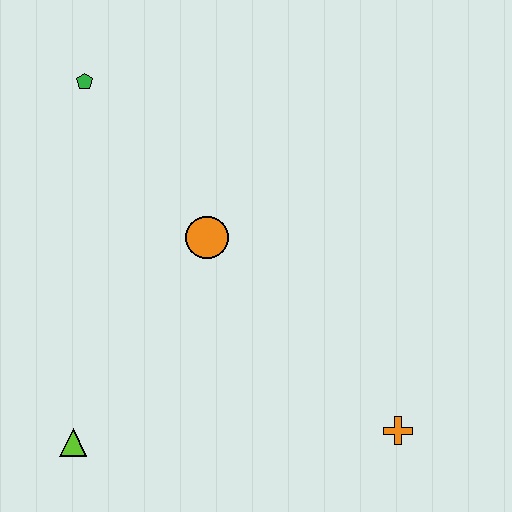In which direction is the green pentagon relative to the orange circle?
The green pentagon is above the orange circle.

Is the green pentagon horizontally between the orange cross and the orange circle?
No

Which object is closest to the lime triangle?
The orange circle is closest to the lime triangle.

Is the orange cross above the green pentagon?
No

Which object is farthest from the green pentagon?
The orange cross is farthest from the green pentagon.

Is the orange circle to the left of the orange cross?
Yes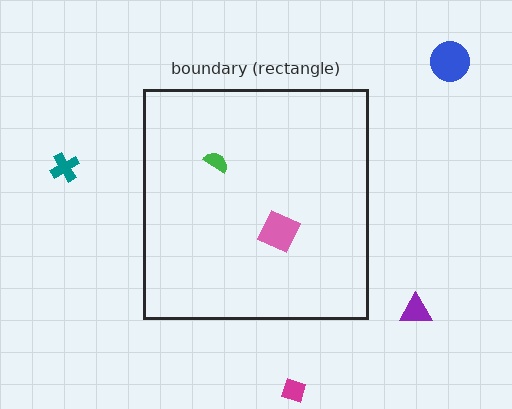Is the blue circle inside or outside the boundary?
Outside.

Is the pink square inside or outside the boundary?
Inside.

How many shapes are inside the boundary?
2 inside, 4 outside.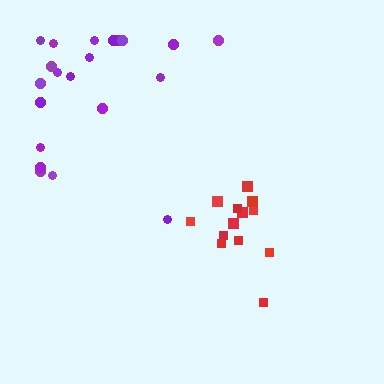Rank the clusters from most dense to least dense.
red, purple.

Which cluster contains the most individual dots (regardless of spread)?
Purple (21).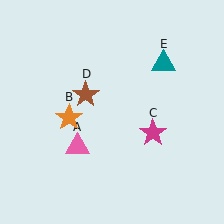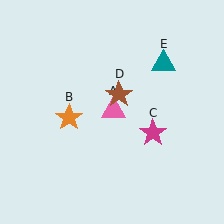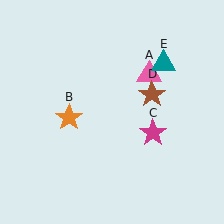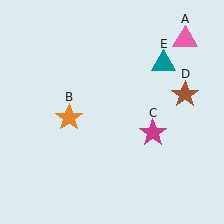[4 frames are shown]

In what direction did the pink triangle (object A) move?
The pink triangle (object A) moved up and to the right.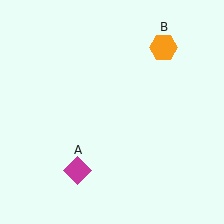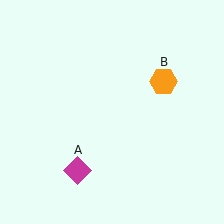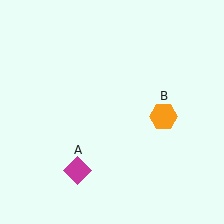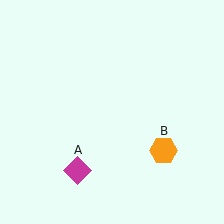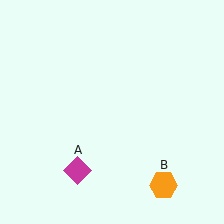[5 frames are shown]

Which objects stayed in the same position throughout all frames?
Magenta diamond (object A) remained stationary.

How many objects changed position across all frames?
1 object changed position: orange hexagon (object B).